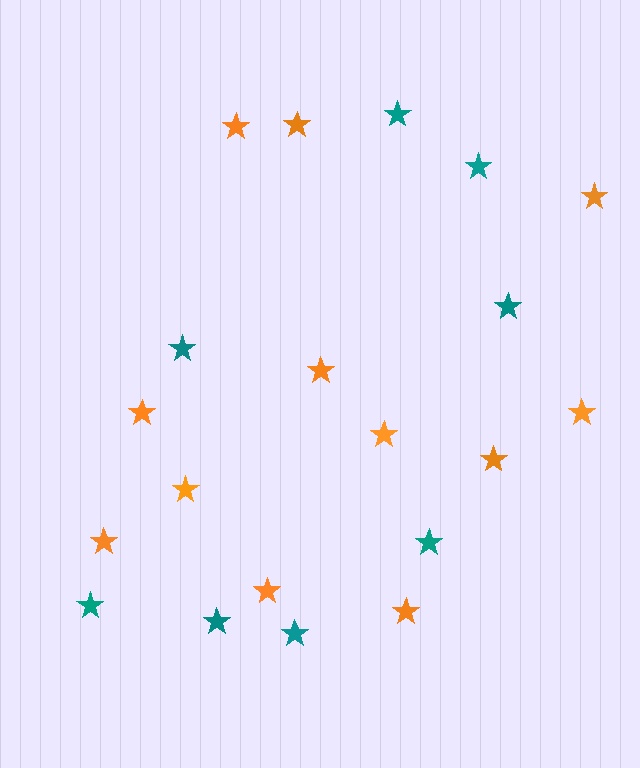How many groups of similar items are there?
There are 2 groups: one group of orange stars (12) and one group of teal stars (8).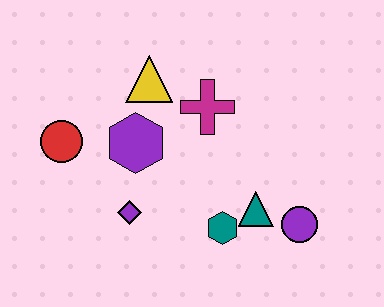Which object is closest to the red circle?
The purple hexagon is closest to the red circle.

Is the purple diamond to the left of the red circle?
No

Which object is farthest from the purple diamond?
The purple circle is farthest from the purple diamond.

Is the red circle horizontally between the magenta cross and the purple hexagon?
No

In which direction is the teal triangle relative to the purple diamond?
The teal triangle is to the right of the purple diamond.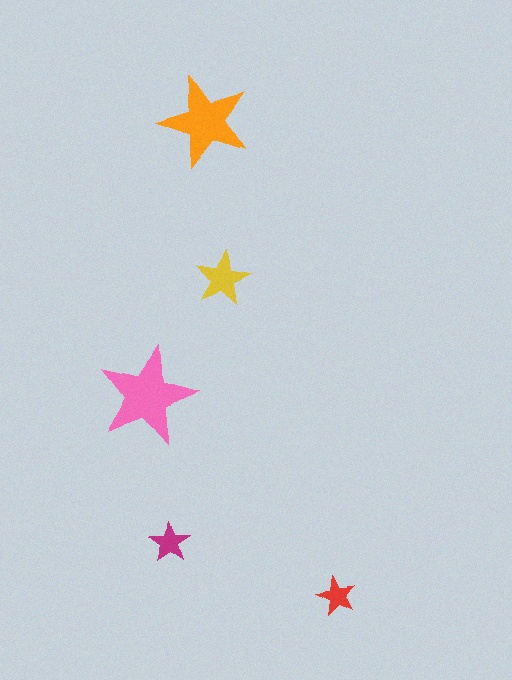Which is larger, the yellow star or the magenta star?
The yellow one.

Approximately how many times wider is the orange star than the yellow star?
About 1.5 times wider.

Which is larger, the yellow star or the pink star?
The pink one.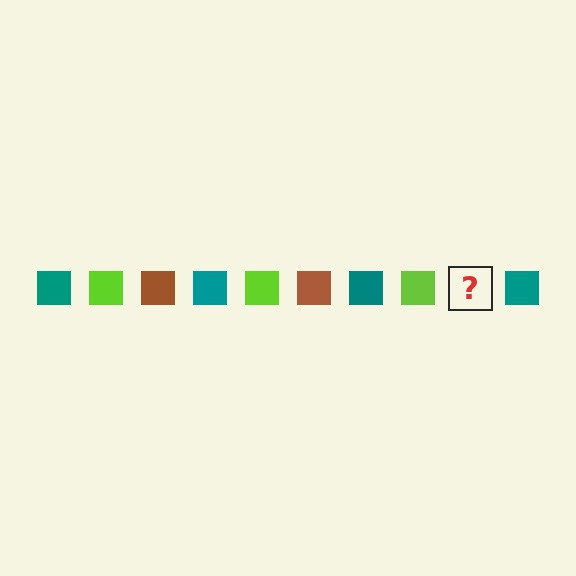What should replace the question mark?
The question mark should be replaced with a brown square.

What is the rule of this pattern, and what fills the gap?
The rule is that the pattern cycles through teal, lime, brown squares. The gap should be filled with a brown square.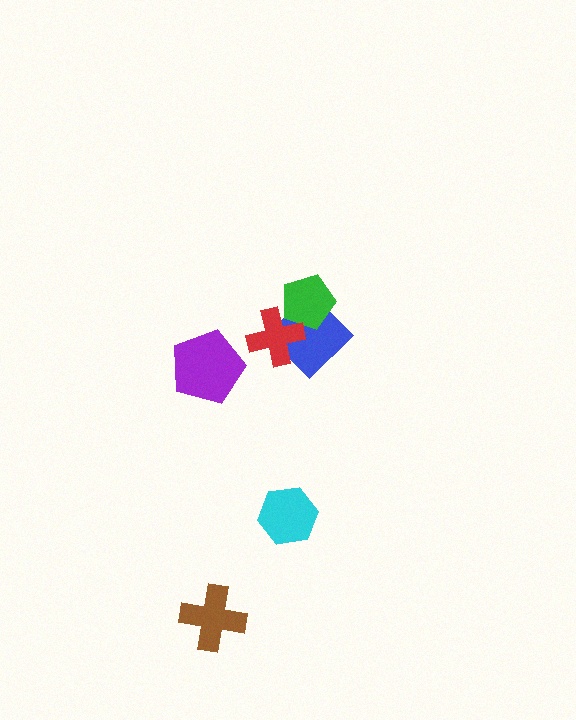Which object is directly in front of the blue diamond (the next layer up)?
The green pentagon is directly in front of the blue diamond.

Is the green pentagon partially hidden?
Yes, it is partially covered by another shape.